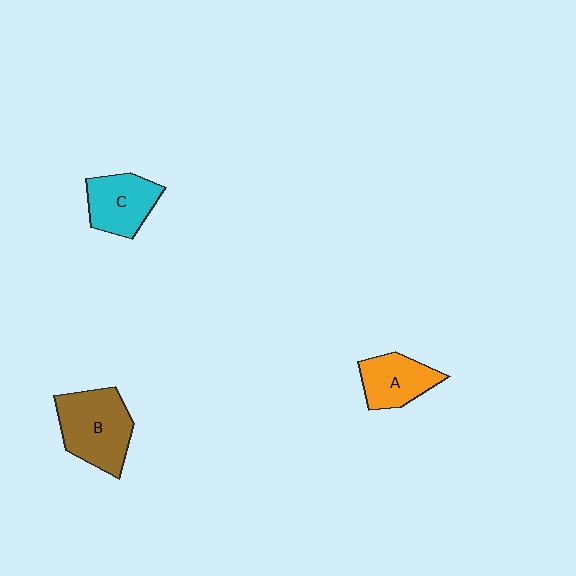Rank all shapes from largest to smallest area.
From largest to smallest: B (brown), C (cyan), A (orange).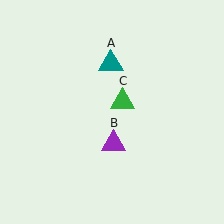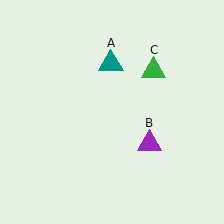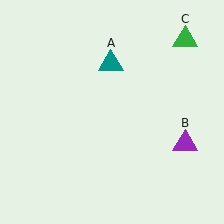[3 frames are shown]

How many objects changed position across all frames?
2 objects changed position: purple triangle (object B), green triangle (object C).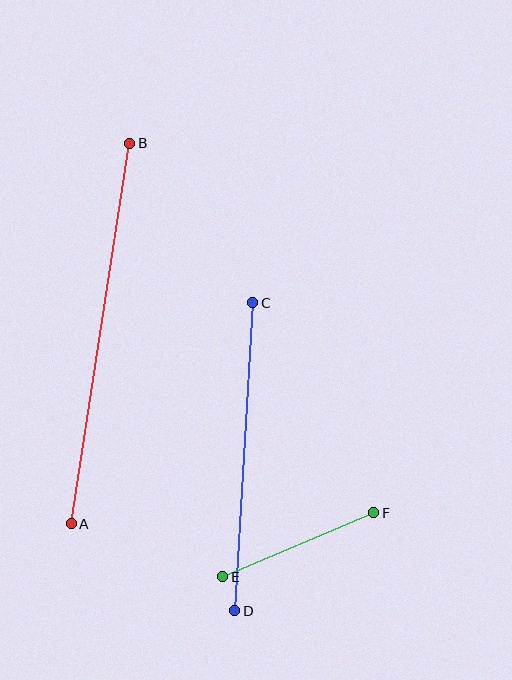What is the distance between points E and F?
The distance is approximately 164 pixels.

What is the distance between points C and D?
The distance is approximately 309 pixels.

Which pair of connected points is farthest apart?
Points A and B are farthest apart.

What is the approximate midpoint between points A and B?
The midpoint is at approximately (100, 334) pixels.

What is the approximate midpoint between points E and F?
The midpoint is at approximately (298, 545) pixels.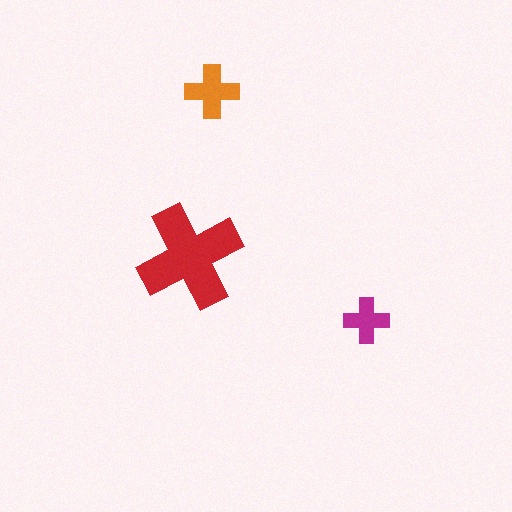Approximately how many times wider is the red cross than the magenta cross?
About 2.5 times wider.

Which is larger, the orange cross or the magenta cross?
The orange one.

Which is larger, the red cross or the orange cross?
The red one.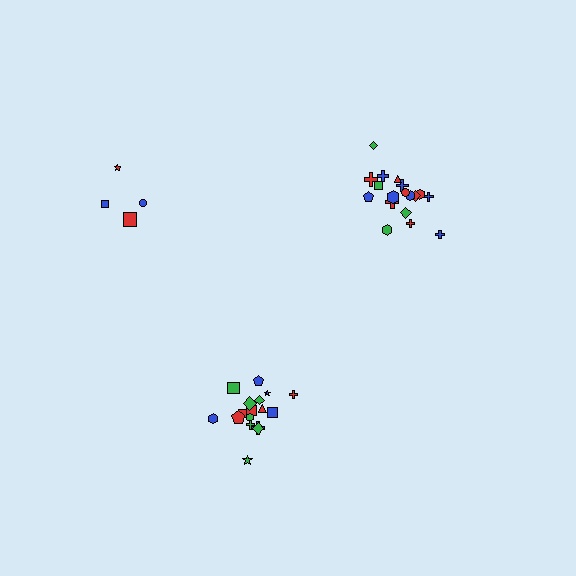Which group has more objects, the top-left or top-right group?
The top-right group.